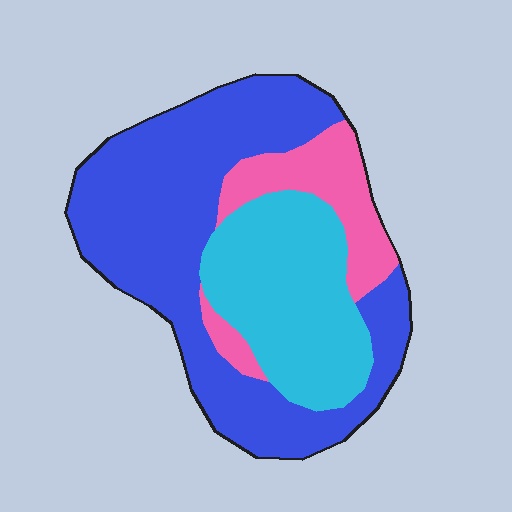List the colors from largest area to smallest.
From largest to smallest: blue, cyan, pink.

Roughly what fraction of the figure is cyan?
Cyan covers about 30% of the figure.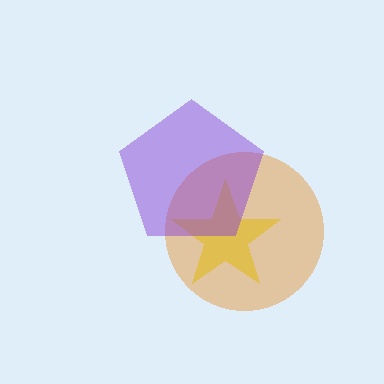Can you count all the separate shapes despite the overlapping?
Yes, there are 3 separate shapes.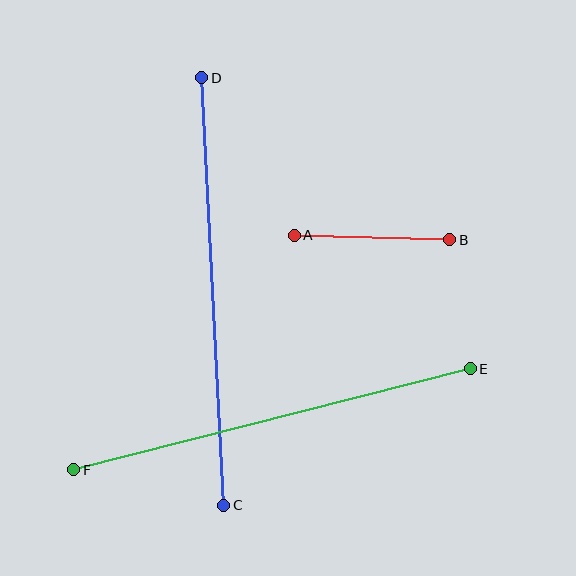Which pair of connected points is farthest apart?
Points C and D are farthest apart.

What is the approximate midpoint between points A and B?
The midpoint is at approximately (372, 237) pixels.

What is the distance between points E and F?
The distance is approximately 409 pixels.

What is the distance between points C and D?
The distance is approximately 428 pixels.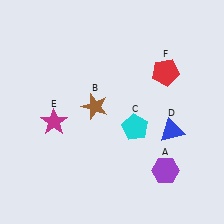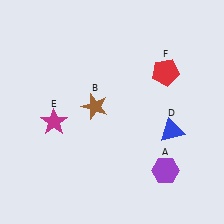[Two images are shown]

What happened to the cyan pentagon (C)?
The cyan pentagon (C) was removed in Image 2. It was in the bottom-right area of Image 1.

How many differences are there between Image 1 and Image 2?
There is 1 difference between the two images.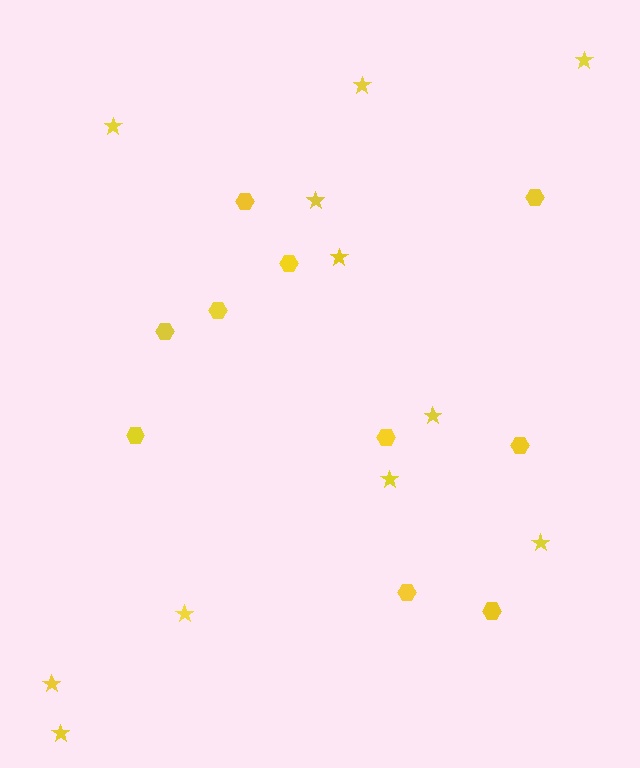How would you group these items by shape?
There are 2 groups: one group of hexagons (10) and one group of stars (11).